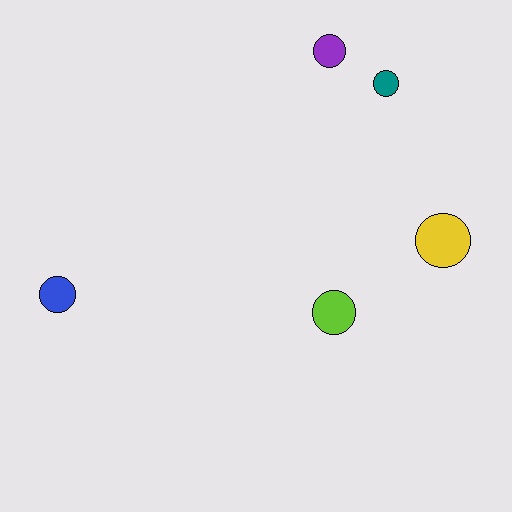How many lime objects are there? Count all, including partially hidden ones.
There is 1 lime object.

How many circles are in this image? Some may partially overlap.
There are 5 circles.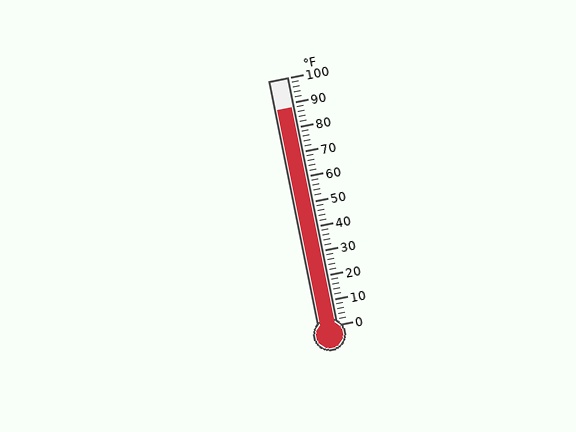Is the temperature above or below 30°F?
The temperature is above 30°F.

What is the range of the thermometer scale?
The thermometer scale ranges from 0°F to 100°F.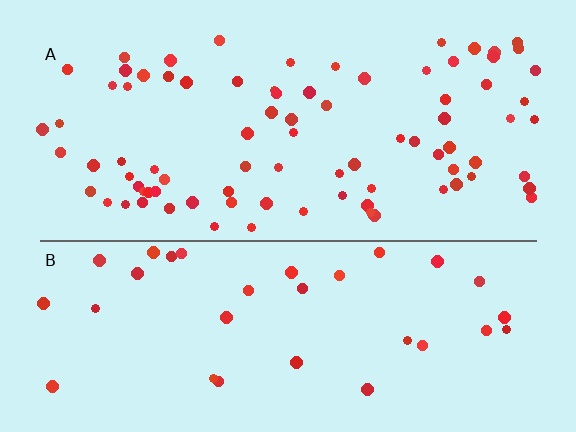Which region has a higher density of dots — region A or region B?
A (the top).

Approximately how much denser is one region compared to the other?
Approximately 2.5× — region A over region B.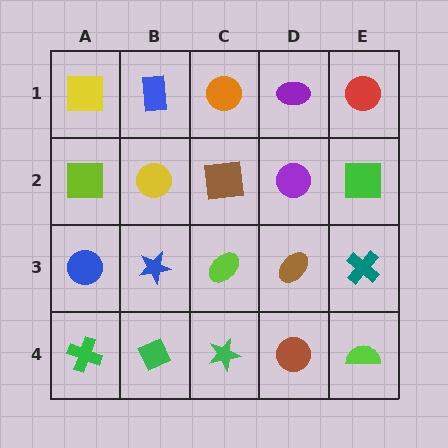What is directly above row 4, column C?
A lime ellipse.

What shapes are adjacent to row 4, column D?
A brown ellipse (row 3, column D), a green star (row 4, column C), a lime semicircle (row 4, column E).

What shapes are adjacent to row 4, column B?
A blue star (row 3, column B), a green cross (row 4, column A), a green star (row 4, column C).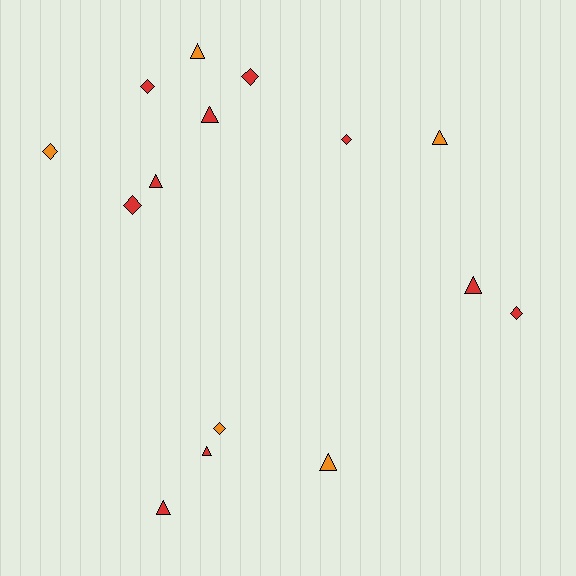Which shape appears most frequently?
Triangle, with 8 objects.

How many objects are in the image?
There are 15 objects.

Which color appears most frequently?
Red, with 10 objects.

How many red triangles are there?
There are 5 red triangles.